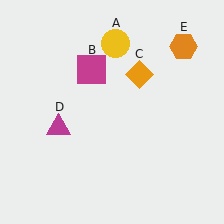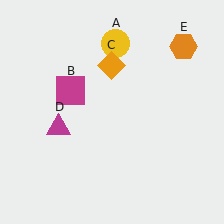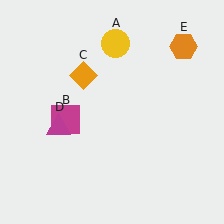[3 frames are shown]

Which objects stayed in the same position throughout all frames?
Yellow circle (object A) and magenta triangle (object D) and orange hexagon (object E) remained stationary.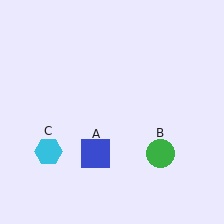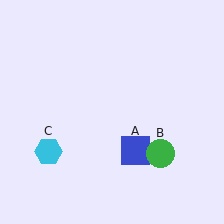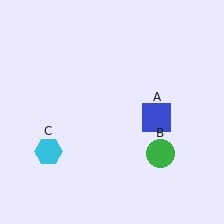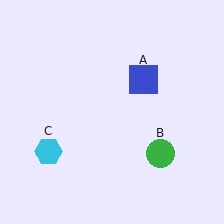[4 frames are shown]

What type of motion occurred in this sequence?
The blue square (object A) rotated counterclockwise around the center of the scene.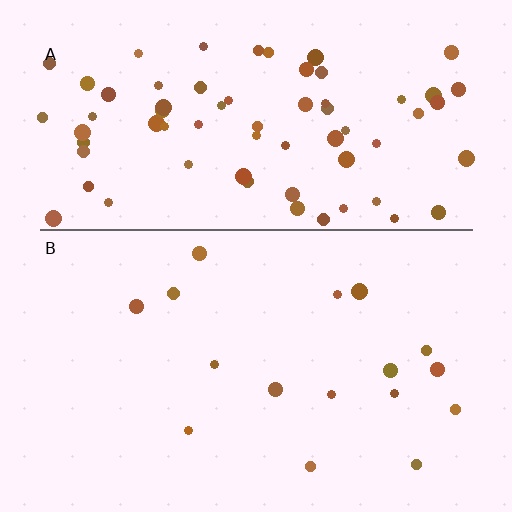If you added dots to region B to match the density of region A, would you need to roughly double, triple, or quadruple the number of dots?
Approximately quadruple.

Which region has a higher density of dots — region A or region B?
A (the top).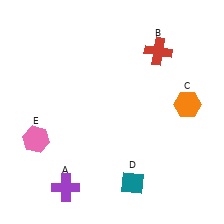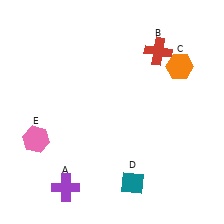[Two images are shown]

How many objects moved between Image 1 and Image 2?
1 object moved between the two images.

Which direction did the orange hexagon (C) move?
The orange hexagon (C) moved up.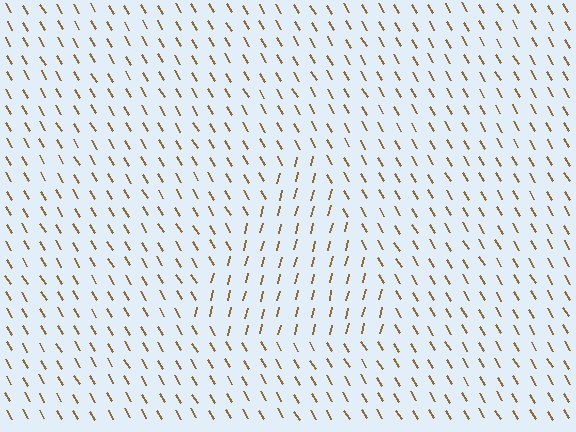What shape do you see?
I see a triangle.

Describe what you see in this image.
The image is filled with small brown line segments. A triangle region in the image has lines oriented differently from the surrounding lines, creating a visible texture boundary.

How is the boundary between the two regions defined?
The boundary is defined purely by a change in line orientation (approximately 45 degrees difference). All lines are the same color and thickness.